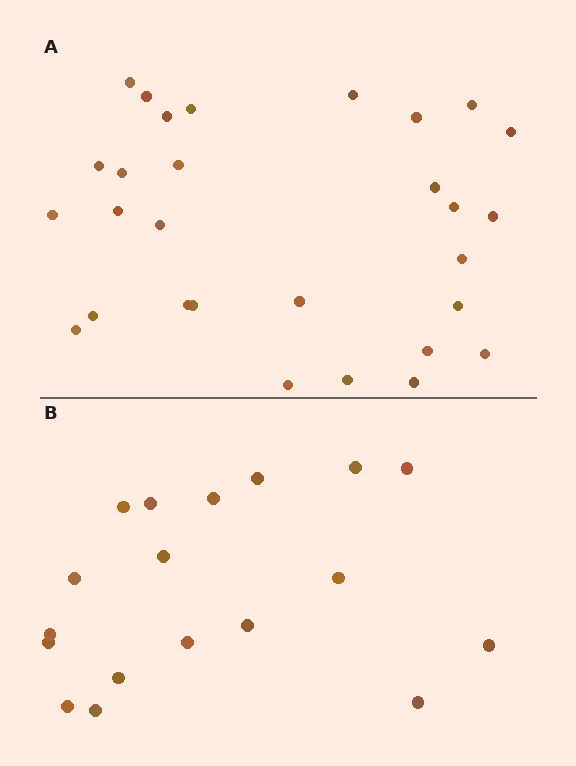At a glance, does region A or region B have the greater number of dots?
Region A (the top region) has more dots.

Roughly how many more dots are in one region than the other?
Region A has roughly 12 or so more dots than region B.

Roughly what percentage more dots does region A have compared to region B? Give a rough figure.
About 60% more.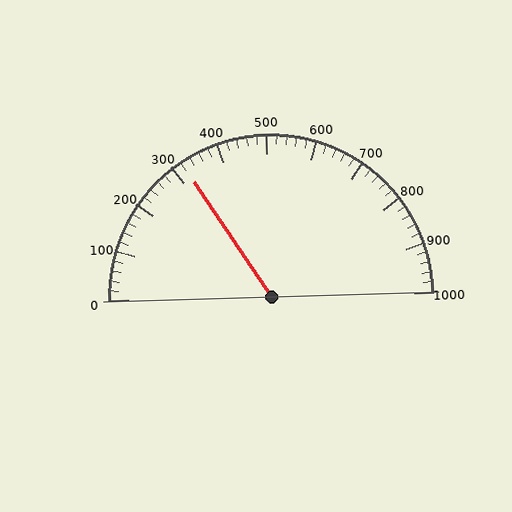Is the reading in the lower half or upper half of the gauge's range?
The reading is in the lower half of the range (0 to 1000).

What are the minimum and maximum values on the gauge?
The gauge ranges from 0 to 1000.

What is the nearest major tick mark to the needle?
The nearest major tick mark is 300.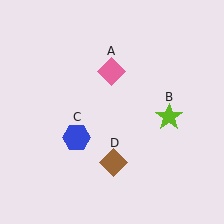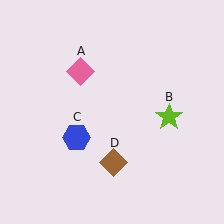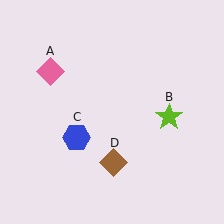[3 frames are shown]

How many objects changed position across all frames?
1 object changed position: pink diamond (object A).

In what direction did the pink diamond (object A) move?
The pink diamond (object A) moved left.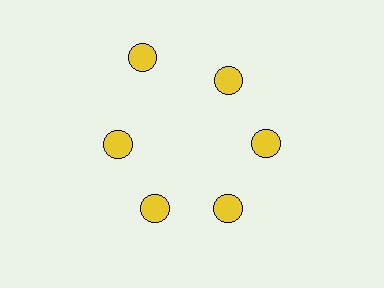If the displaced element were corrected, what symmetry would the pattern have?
It would have 6-fold rotational symmetry — the pattern would map onto itself every 60 degrees.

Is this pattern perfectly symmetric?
No. The 6 yellow circles are arranged in a ring, but one element near the 11 o'clock position is pushed outward from the center, breaking the 6-fold rotational symmetry.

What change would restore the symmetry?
The symmetry would be restored by moving it inward, back onto the ring so that all 6 circles sit at equal angles and equal distance from the center.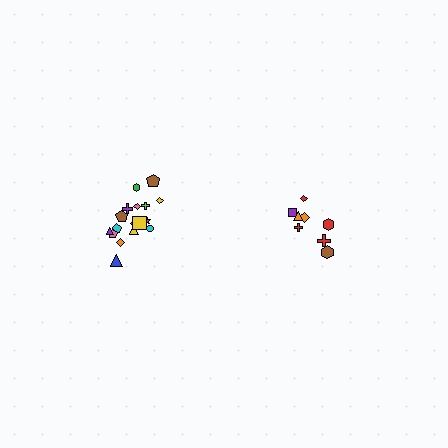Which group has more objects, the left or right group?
The left group.